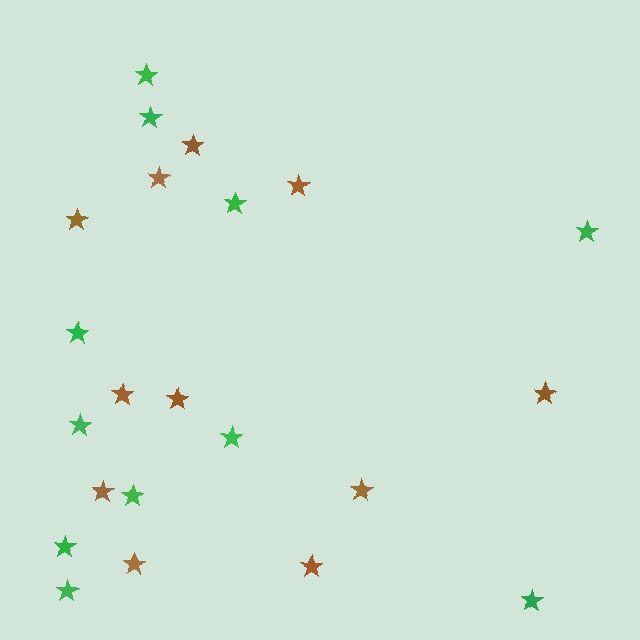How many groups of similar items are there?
There are 2 groups: one group of brown stars (11) and one group of green stars (11).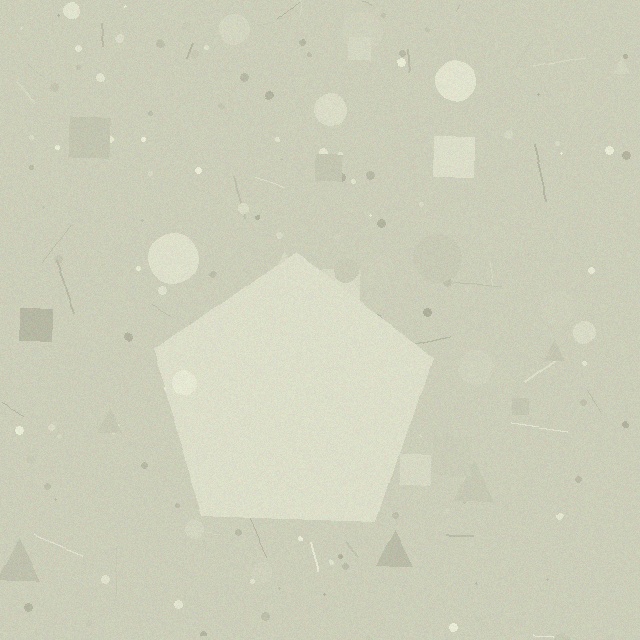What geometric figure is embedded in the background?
A pentagon is embedded in the background.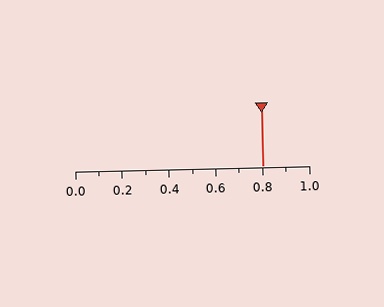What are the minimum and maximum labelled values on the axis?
The axis runs from 0.0 to 1.0.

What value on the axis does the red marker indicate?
The marker indicates approximately 0.8.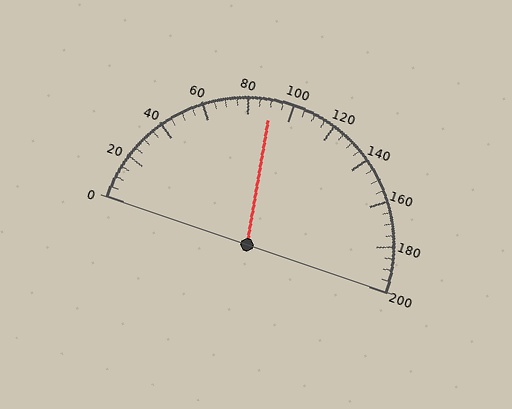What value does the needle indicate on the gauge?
The needle indicates approximately 90.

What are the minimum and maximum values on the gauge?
The gauge ranges from 0 to 200.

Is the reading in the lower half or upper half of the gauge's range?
The reading is in the lower half of the range (0 to 200).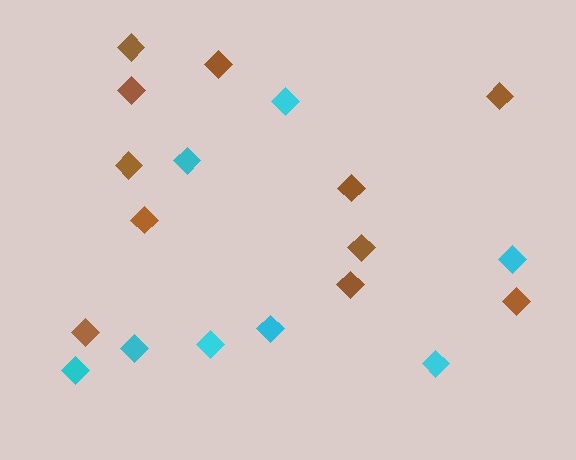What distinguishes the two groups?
There are 2 groups: one group of cyan diamonds (8) and one group of brown diamonds (11).